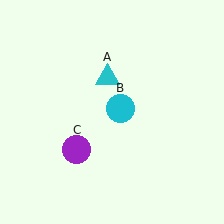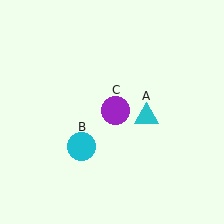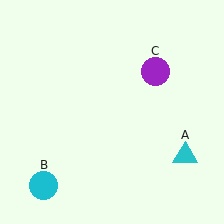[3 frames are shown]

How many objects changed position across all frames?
3 objects changed position: cyan triangle (object A), cyan circle (object B), purple circle (object C).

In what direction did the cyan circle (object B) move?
The cyan circle (object B) moved down and to the left.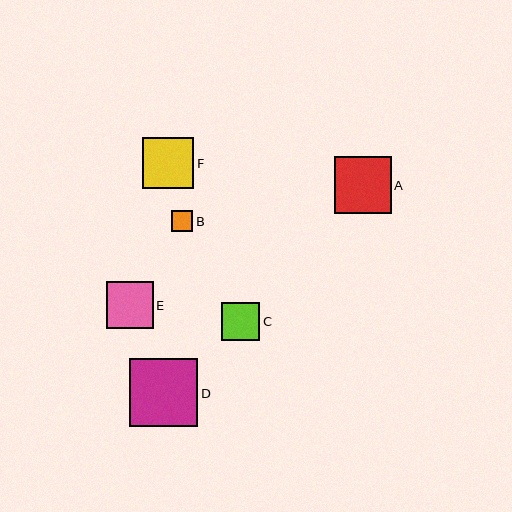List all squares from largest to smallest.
From largest to smallest: D, A, F, E, C, B.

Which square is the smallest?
Square B is the smallest with a size of approximately 21 pixels.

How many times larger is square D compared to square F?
Square D is approximately 1.3 times the size of square F.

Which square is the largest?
Square D is the largest with a size of approximately 68 pixels.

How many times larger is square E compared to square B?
Square E is approximately 2.3 times the size of square B.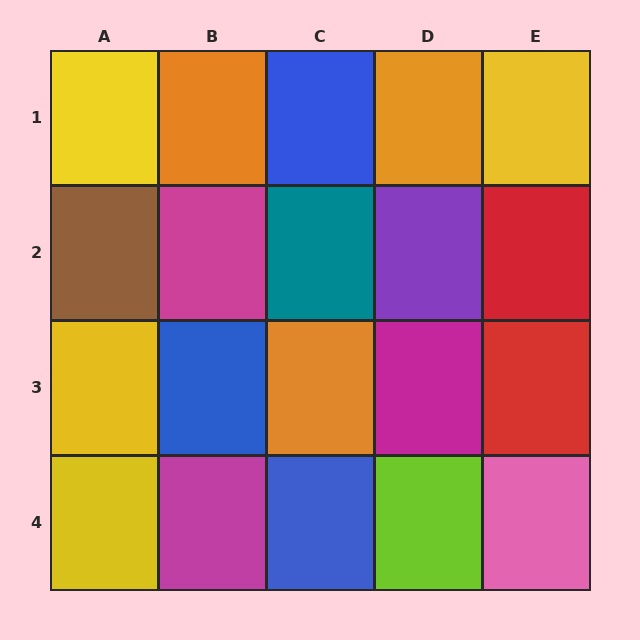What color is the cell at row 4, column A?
Yellow.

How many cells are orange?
3 cells are orange.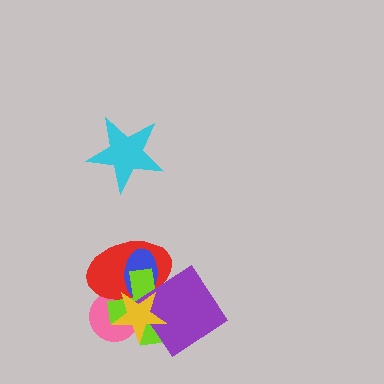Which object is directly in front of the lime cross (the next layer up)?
The purple diamond is directly in front of the lime cross.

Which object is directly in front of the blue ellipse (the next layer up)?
The lime cross is directly in front of the blue ellipse.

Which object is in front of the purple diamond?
The yellow star is in front of the purple diamond.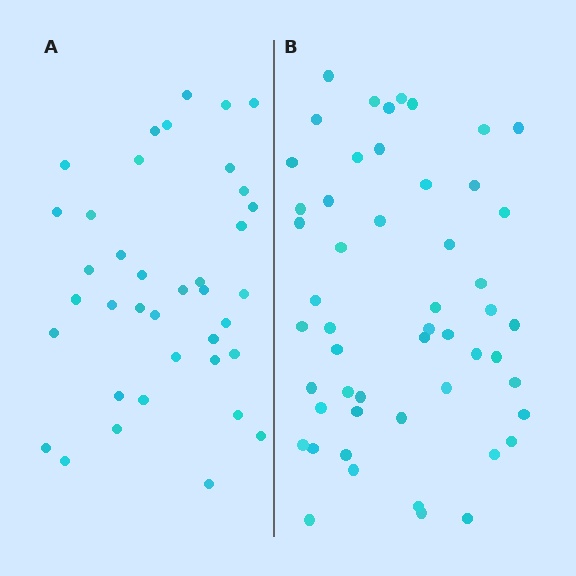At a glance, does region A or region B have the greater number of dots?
Region B (the right region) has more dots.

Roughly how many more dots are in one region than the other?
Region B has approximately 15 more dots than region A.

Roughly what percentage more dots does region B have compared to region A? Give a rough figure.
About 35% more.